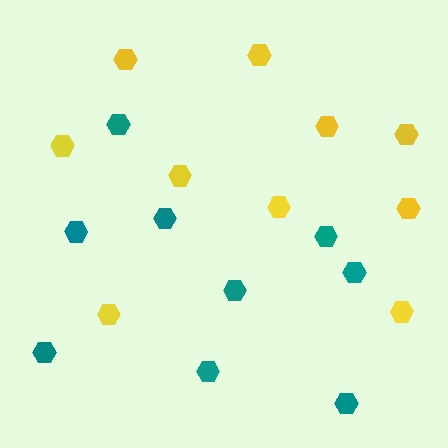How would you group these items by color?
There are 2 groups: one group of teal hexagons (9) and one group of yellow hexagons (10).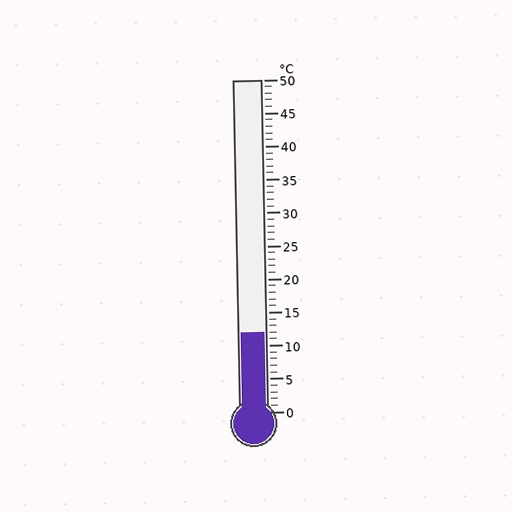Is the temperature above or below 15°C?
The temperature is below 15°C.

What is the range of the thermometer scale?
The thermometer scale ranges from 0°C to 50°C.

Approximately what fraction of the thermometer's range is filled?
The thermometer is filled to approximately 25% of its range.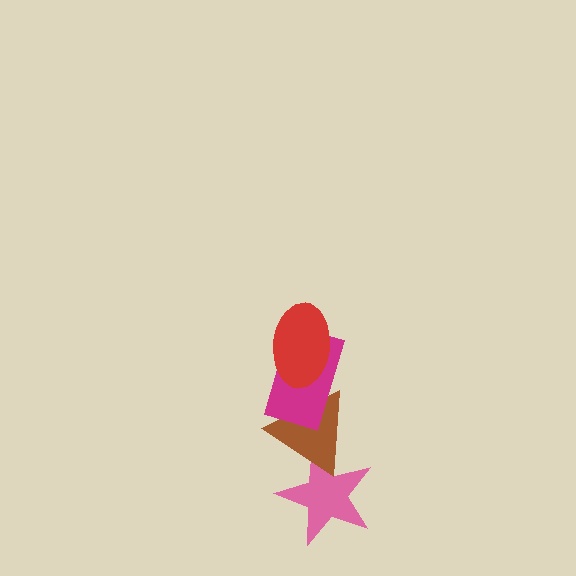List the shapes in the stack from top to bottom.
From top to bottom: the red ellipse, the magenta rectangle, the brown triangle, the pink star.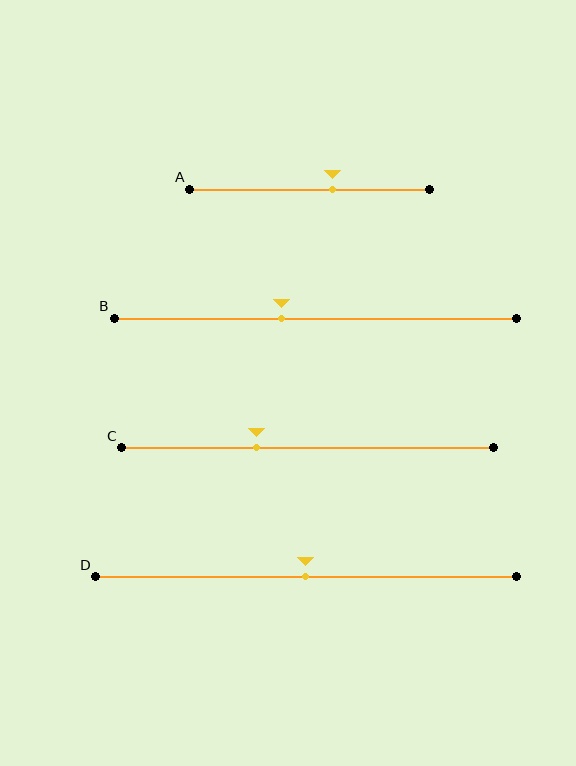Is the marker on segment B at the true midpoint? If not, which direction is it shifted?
No, the marker on segment B is shifted to the left by about 8% of the segment length.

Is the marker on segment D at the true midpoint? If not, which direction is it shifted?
Yes, the marker on segment D is at the true midpoint.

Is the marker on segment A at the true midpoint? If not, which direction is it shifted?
No, the marker on segment A is shifted to the right by about 9% of the segment length.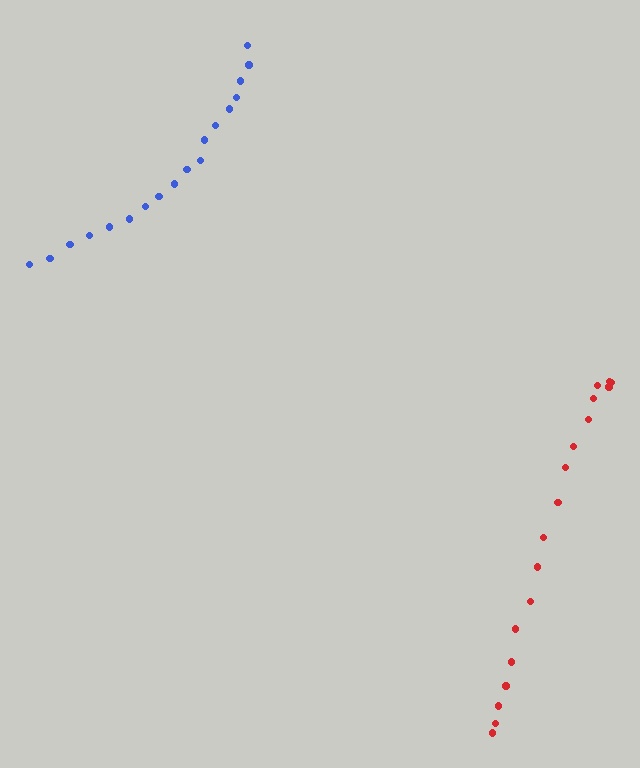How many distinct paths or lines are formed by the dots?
There are 2 distinct paths.